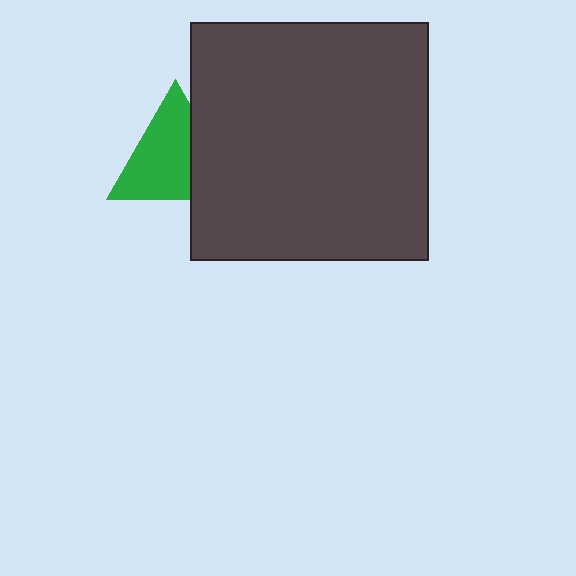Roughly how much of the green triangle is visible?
Most of it is visible (roughly 68%).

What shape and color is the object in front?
The object in front is a dark gray square.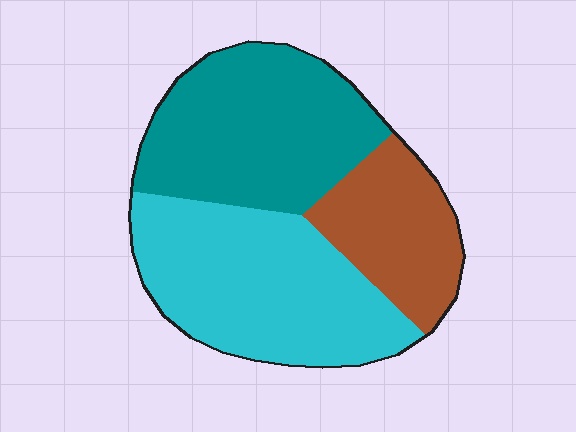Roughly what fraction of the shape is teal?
Teal takes up between a quarter and a half of the shape.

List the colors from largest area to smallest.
From largest to smallest: cyan, teal, brown.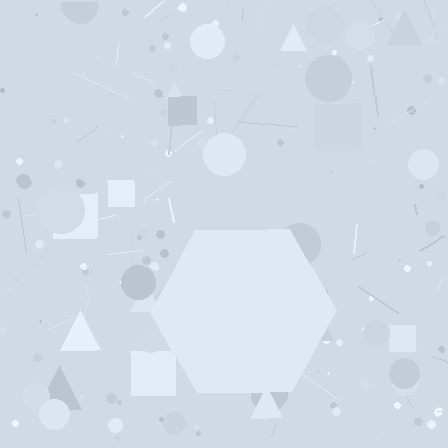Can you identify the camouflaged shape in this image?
The camouflaged shape is a hexagon.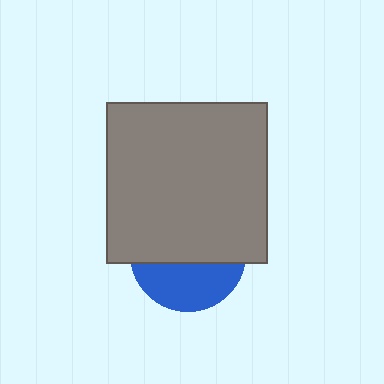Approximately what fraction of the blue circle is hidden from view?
Roughly 60% of the blue circle is hidden behind the gray square.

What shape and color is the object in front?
The object in front is a gray square.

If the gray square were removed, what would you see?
You would see the complete blue circle.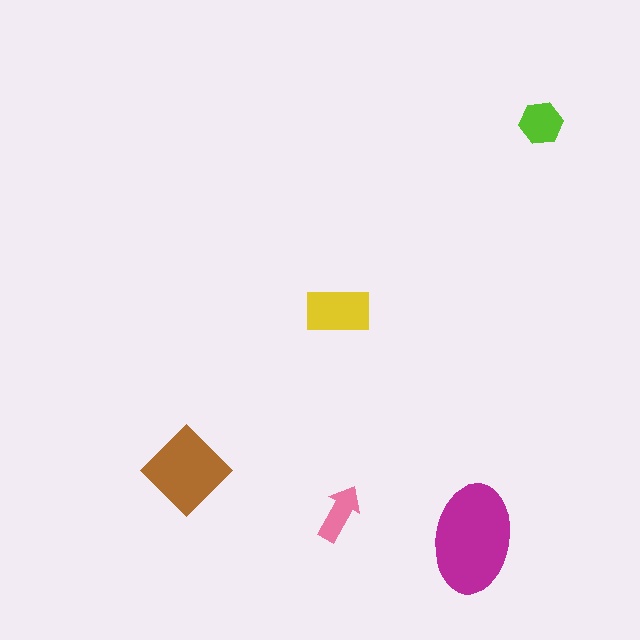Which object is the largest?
The magenta ellipse.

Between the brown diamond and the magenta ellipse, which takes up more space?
The magenta ellipse.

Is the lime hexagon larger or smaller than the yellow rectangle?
Smaller.